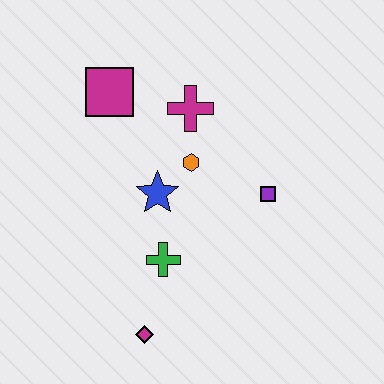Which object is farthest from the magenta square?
The magenta diamond is farthest from the magenta square.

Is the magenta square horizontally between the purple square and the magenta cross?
No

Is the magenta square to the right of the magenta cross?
No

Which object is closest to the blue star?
The orange hexagon is closest to the blue star.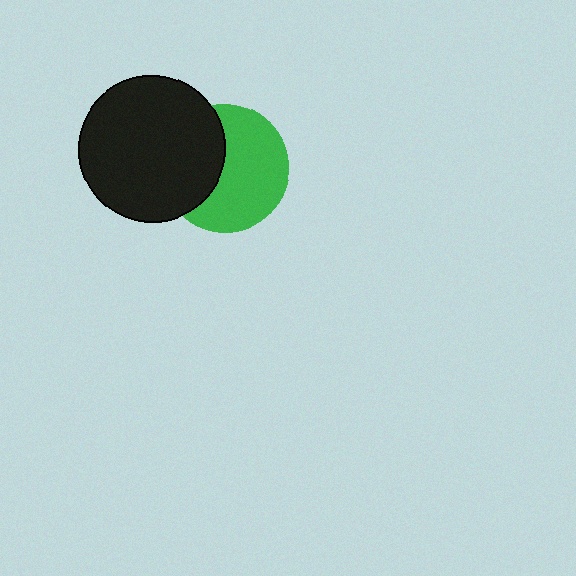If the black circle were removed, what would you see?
You would see the complete green circle.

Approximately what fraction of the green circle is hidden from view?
Roughly 39% of the green circle is hidden behind the black circle.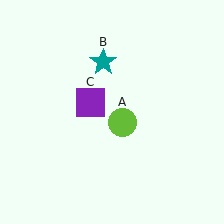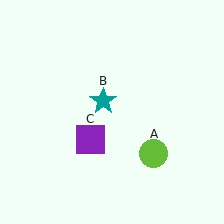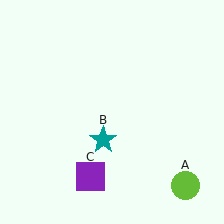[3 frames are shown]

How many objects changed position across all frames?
3 objects changed position: lime circle (object A), teal star (object B), purple square (object C).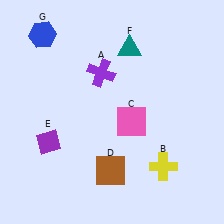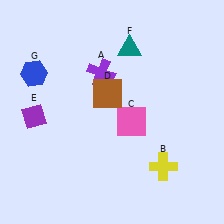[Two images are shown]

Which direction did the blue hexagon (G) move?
The blue hexagon (G) moved down.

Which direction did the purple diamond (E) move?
The purple diamond (E) moved up.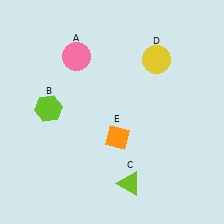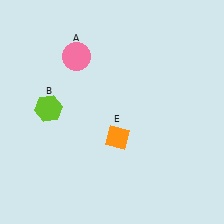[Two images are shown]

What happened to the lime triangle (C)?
The lime triangle (C) was removed in Image 2. It was in the bottom-right area of Image 1.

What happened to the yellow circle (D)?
The yellow circle (D) was removed in Image 2. It was in the top-right area of Image 1.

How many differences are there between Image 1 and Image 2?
There are 2 differences between the two images.